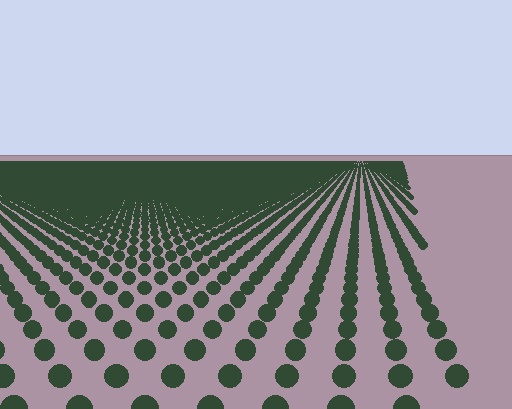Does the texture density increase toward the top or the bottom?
Density increases toward the top.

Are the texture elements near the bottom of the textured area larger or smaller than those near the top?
Larger. Near the bottom, elements are closer to the viewer and appear at a bigger on-screen size.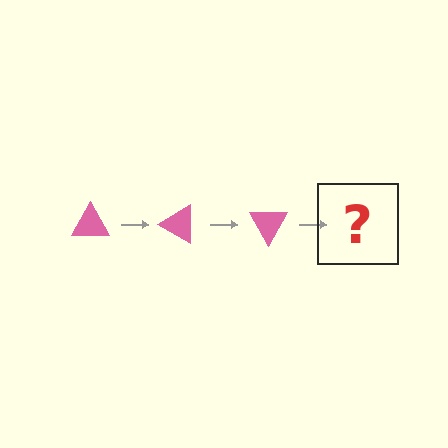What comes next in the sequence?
The next element should be a pink triangle rotated 90 degrees.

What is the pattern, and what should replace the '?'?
The pattern is that the triangle rotates 30 degrees each step. The '?' should be a pink triangle rotated 90 degrees.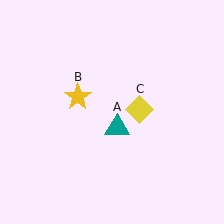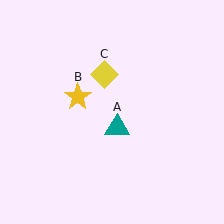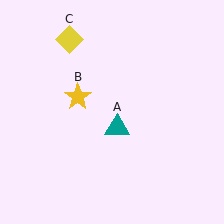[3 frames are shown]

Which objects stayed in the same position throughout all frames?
Teal triangle (object A) and yellow star (object B) remained stationary.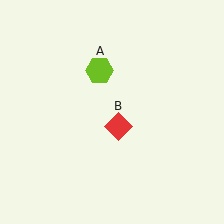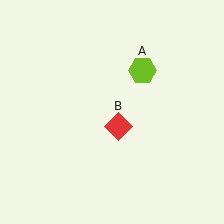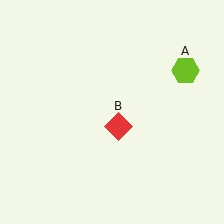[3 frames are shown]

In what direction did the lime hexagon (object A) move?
The lime hexagon (object A) moved right.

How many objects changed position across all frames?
1 object changed position: lime hexagon (object A).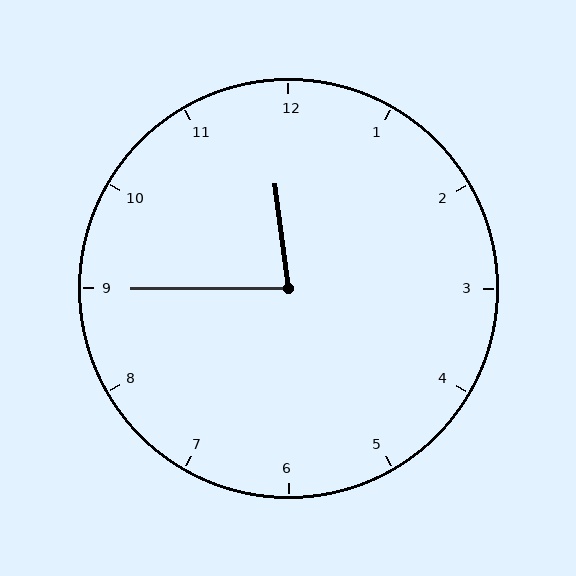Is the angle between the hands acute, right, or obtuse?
It is acute.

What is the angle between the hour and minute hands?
Approximately 82 degrees.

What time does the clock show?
11:45.